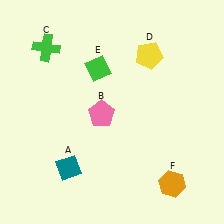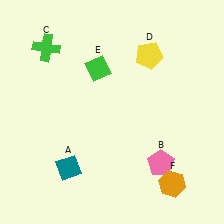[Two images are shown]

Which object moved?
The pink pentagon (B) moved right.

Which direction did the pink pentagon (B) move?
The pink pentagon (B) moved right.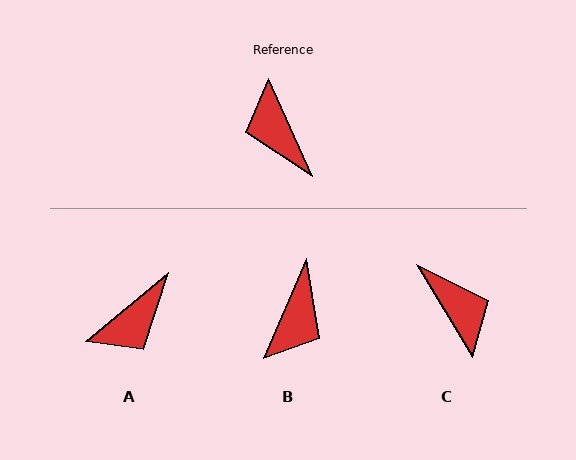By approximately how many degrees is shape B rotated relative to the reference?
Approximately 133 degrees counter-clockwise.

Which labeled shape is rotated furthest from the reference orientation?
C, about 173 degrees away.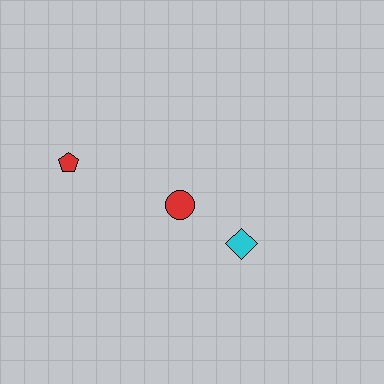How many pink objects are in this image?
There are no pink objects.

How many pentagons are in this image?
There is 1 pentagon.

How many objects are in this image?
There are 3 objects.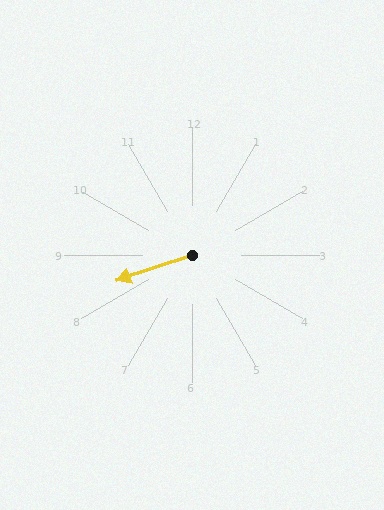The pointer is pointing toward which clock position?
Roughly 8 o'clock.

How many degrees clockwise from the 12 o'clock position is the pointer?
Approximately 251 degrees.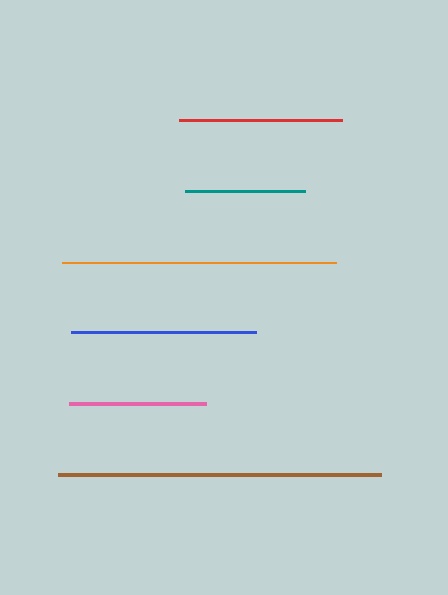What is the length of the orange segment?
The orange segment is approximately 274 pixels long.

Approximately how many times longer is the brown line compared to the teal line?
The brown line is approximately 2.7 times the length of the teal line.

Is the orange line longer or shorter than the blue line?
The orange line is longer than the blue line.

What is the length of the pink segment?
The pink segment is approximately 137 pixels long.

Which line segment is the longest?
The brown line is the longest at approximately 323 pixels.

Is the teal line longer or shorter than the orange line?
The orange line is longer than the teal line.